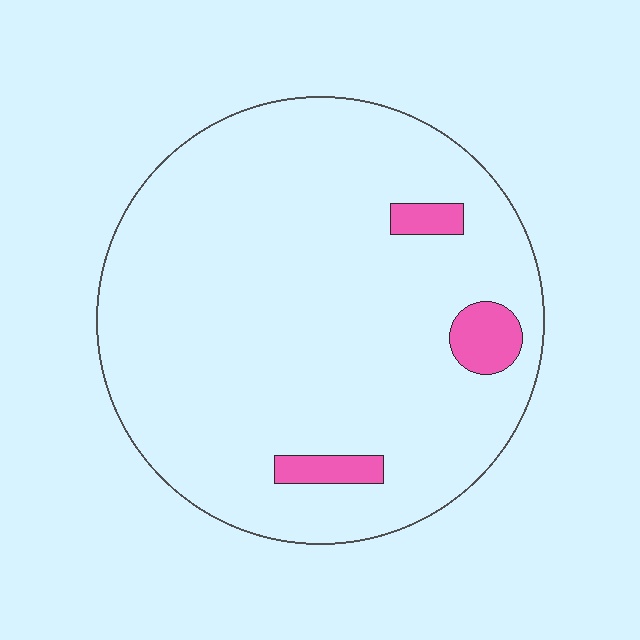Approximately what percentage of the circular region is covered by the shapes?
Approximately 5%.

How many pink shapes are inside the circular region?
3.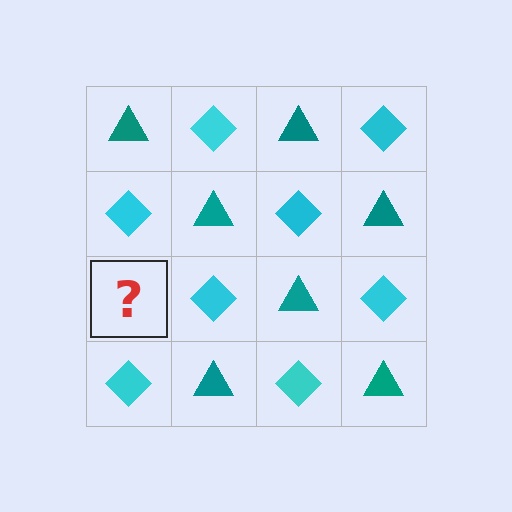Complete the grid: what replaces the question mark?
The question mark should be replaced with a teal triangle.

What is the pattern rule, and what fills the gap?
The rule is that it alternates teal triangle and cyan diamond in a checkerboard pattern. The gap should be filled with a teal triangle.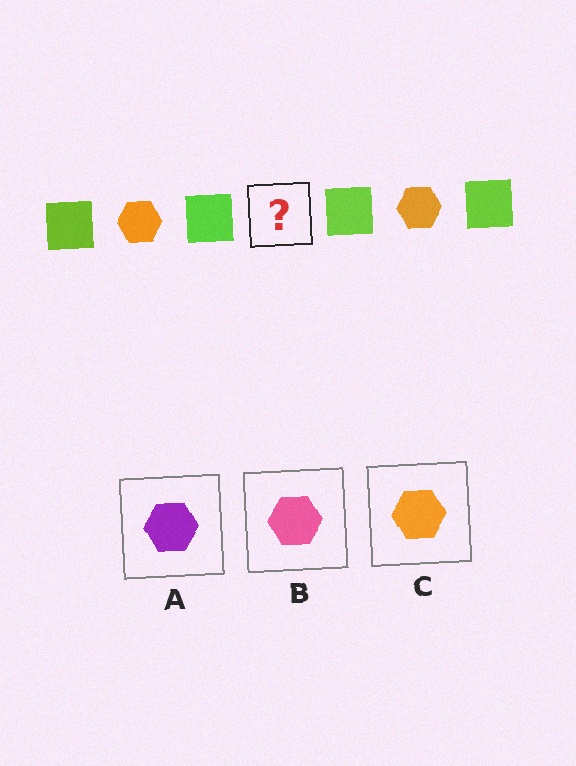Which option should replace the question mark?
Option C.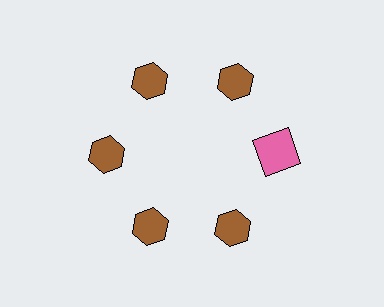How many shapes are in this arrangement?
There are 6 shapes arranged in a ring pattern.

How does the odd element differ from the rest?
It differs in both color (pink instead of brown) and shape (square instead of hexagon).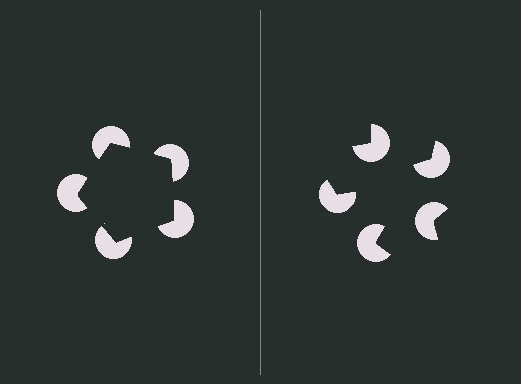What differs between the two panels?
The pac-man discs are positioned identically on both sides; only the wedge orientations differ. On the left they align to a pentagon; on the right they are misaligned.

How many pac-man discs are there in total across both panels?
10 — 5 on each side.